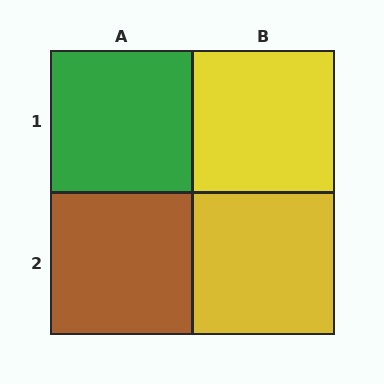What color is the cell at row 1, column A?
Green.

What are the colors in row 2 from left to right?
Brown, yellow.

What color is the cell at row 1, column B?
Yellow.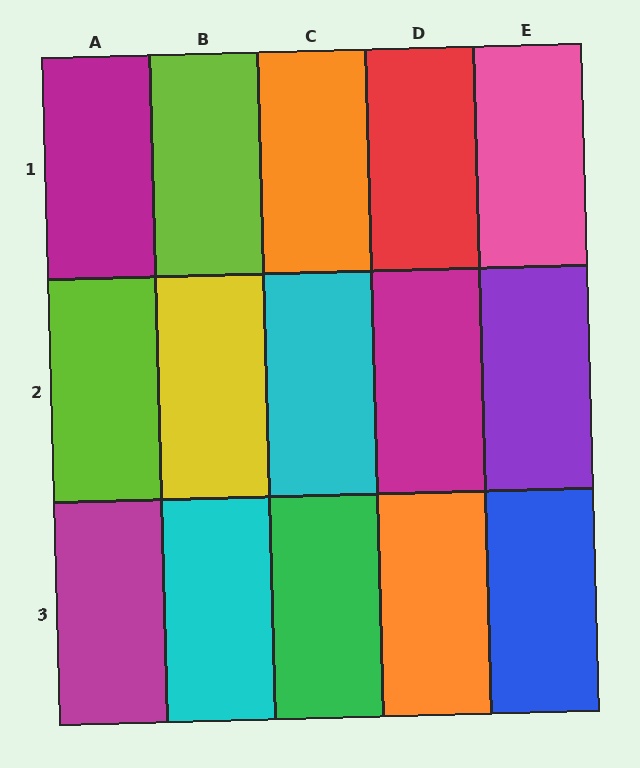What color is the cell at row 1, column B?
Lime.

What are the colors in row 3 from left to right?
Magenta, cyan, green, orange, blue.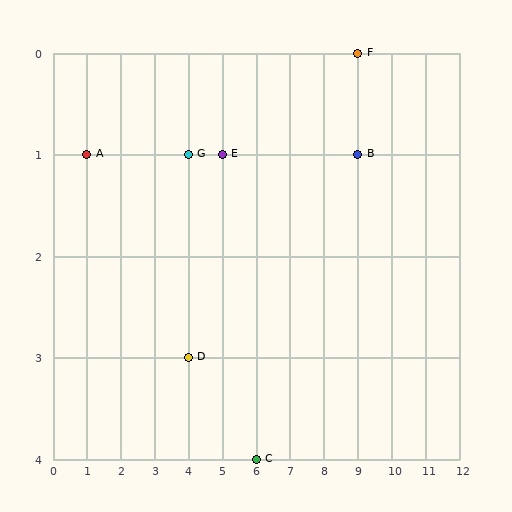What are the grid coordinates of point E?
Point E is at grid coordinates (5, 1).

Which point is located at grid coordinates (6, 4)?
Point C is at (6, 4).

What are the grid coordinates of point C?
Point C is at grid coordinates (6, 4).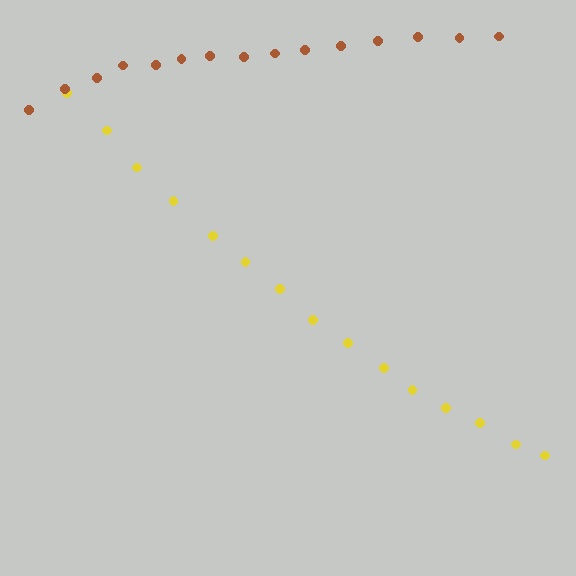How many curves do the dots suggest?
There are 2 distinct paths.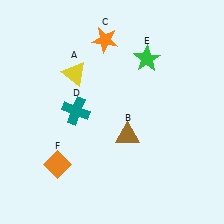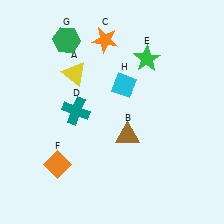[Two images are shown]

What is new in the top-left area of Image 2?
A green hexagon (G) was added in the top-left area of Image 2.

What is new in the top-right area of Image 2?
A cyan diamond (H) was added in the top-right area of Image 2.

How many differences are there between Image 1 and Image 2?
There are 2 differences between the two images.